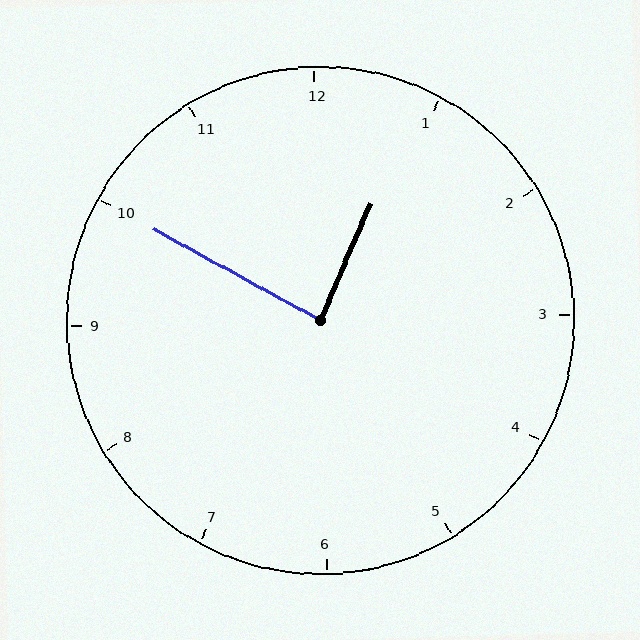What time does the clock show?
12:50.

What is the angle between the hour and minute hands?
Approximately 85 degrees.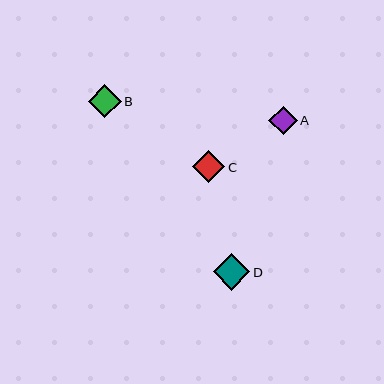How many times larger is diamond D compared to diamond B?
Diamond D is approximately 1.1 times the size of diamond B.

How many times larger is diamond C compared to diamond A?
Diamond C is approximately 1.1 times the size of diamond A.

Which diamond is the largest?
Diamond D is the largest with a size of approximately 37 pixels.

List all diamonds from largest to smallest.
From largest to smallest: D, B, C, A.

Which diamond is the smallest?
Diamond A is the smallest with a size of approximately 28 pixels.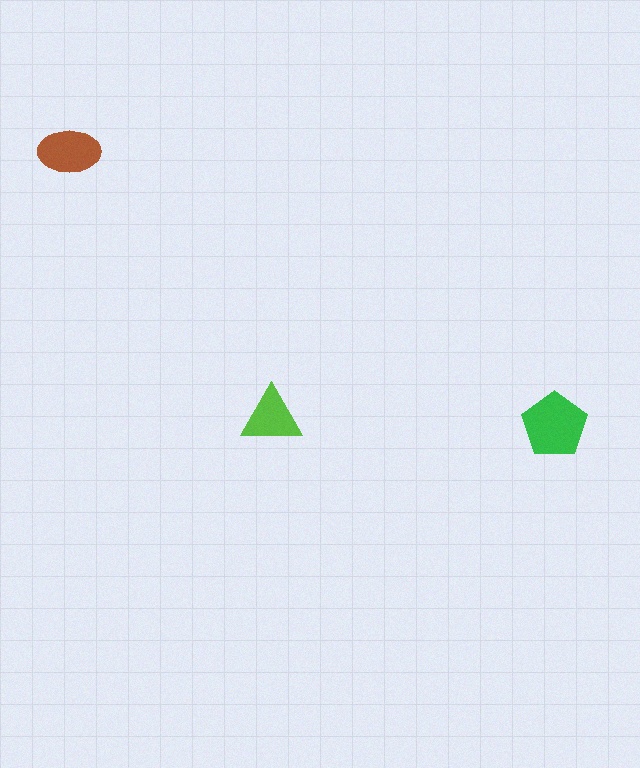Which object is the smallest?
The lime triangle.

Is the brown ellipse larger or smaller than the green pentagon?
Smaller.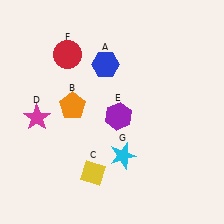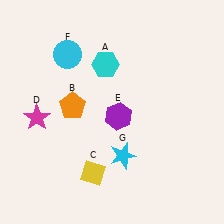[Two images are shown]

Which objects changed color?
A changed from blue to cyan. F changed from red to cyan.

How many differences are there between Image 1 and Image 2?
There are 2 differences between the two images.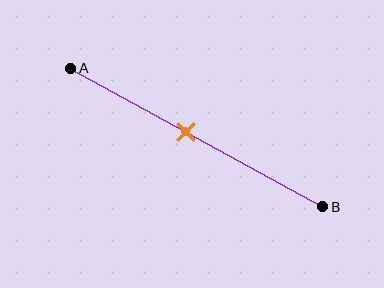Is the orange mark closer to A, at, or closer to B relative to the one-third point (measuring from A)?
The orange mark is closer to point B than the one-third point of segment AB.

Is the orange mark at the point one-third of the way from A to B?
No, the mark is at about 45% from A, not at the 33% one-third point.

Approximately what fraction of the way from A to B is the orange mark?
The orange mark is approximately 45% of the way from A to B.